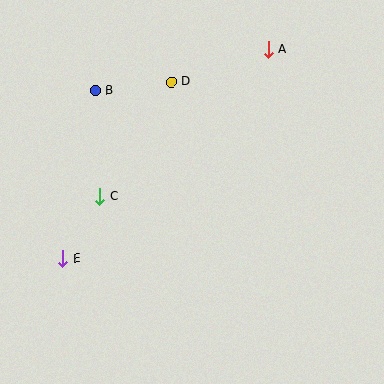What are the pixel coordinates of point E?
Point E is at (63, 259).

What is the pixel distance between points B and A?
The distance between B and A is 178 pixels.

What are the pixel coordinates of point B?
Point B is at (95, 91).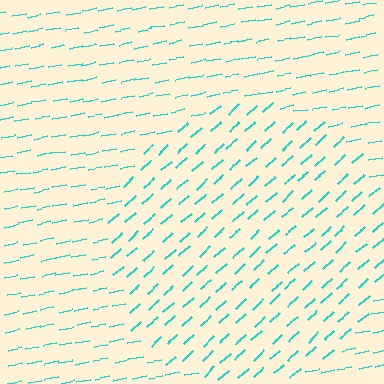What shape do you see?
I see a circle.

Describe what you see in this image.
The image is filled with small cyan line segments. A circle region in the image has lines oriented differently from the surrounding lines, creating a visible texture boundary.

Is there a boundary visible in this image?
Yes, there is a texture boundary formed by a change in line orientation.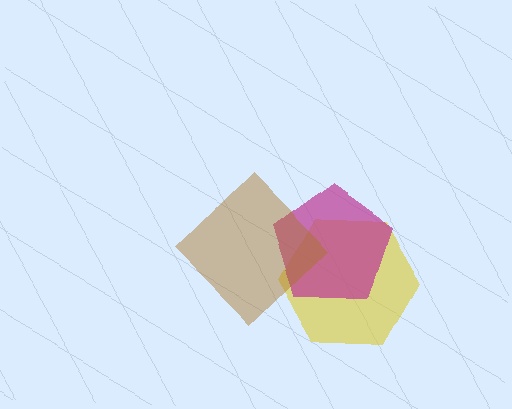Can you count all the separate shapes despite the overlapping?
Yes, there are 3 separate shapes.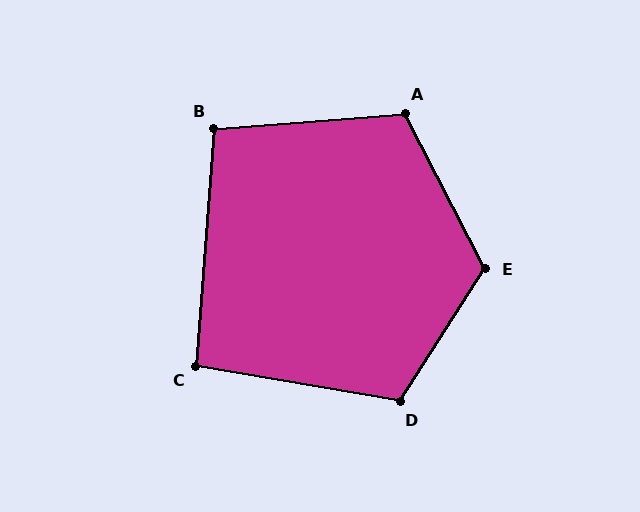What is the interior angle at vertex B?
Approximately 99 degrees (obtuse).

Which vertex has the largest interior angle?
E, at approximately 120 degrees.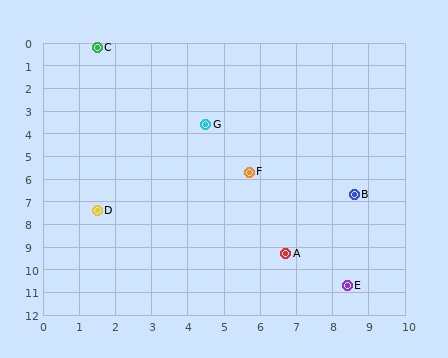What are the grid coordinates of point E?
Point E is at approximately (8.4, 10.7).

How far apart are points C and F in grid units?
Points C and F are about 6.9 grid units apart.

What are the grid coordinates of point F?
Point F is at approximately (5.7, 5.7).